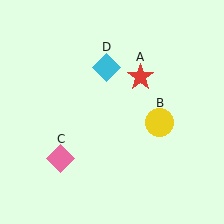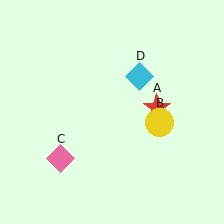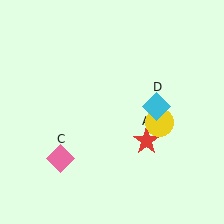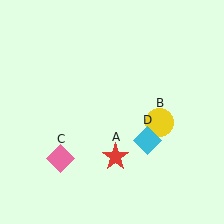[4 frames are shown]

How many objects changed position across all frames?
2 objects changed position: red star (object A), cyan diamond (object D).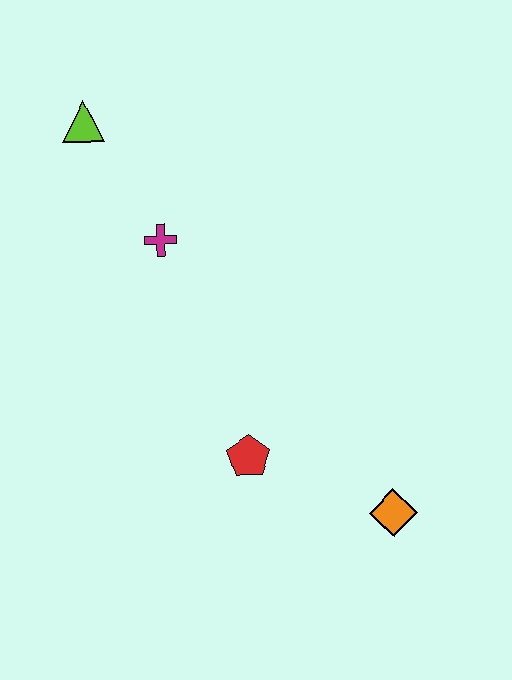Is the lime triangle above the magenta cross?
Yes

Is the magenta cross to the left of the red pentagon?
Yes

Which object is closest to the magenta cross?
The lime triangle is closest to the magenta cross.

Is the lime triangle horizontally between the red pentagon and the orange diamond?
No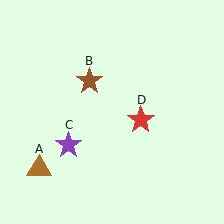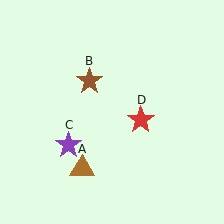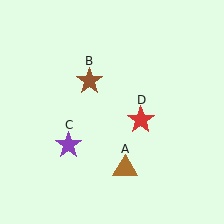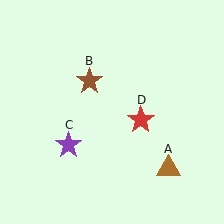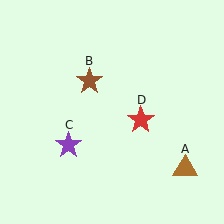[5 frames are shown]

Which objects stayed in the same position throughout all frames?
Brown star (object B) and purple star (object C) and red star (object D) remained stationary.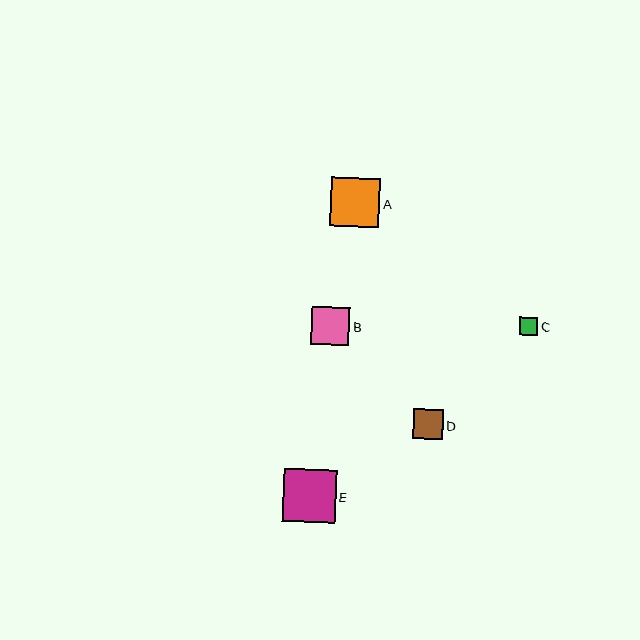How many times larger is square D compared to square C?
Square D is approximately 1.7 times the size of square C.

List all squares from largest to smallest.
From largest to smallest: E, A, B, D, C.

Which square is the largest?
Square E is the largest with a size of approximately 53 pixels.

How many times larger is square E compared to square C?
Square E is approximately 2.9 times the size of square C.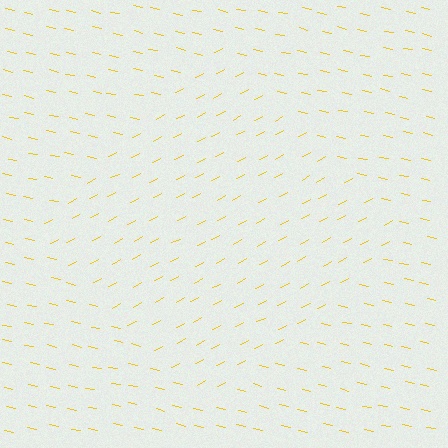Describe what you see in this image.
The image is filled with small yellow line segments. A diamond region in the image has lines oriented differently from the surrounding lines, creating a visible texture boundary.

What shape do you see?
I see a diamond.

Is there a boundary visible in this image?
Yes, there is a texture boundary formed by a change in line orientation.